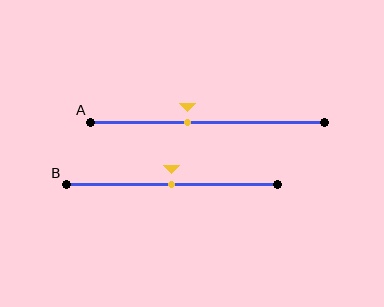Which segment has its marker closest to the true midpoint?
Segment B has its marker closest to the true midpoint.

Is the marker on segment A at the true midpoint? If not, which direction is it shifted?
No, the marker on segment A is shifted to the left by about 8% of the segment length.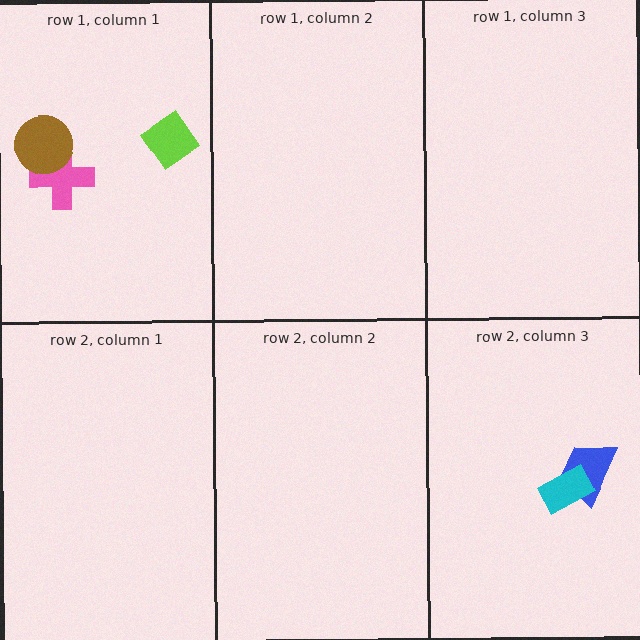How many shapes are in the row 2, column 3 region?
2.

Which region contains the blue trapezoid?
The row 2, column 3 region.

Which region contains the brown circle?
The row 1, column 1 region.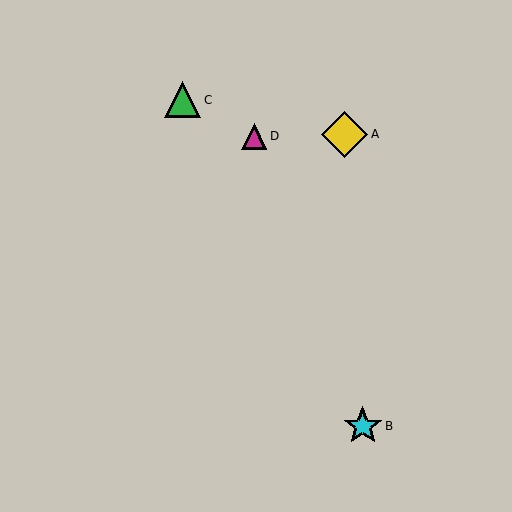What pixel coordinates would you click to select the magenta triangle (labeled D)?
Click at (254, 136) to select the magenta triangle D.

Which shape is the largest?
The yellow diamond (labeled A) is the largest.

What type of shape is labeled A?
Shape A is a yellow diamond.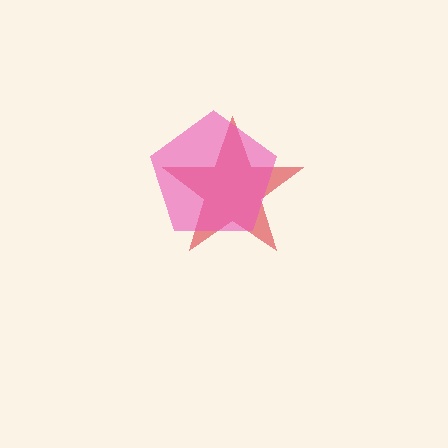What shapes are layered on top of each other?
The layered shapes are: a red star, a pink pentagon.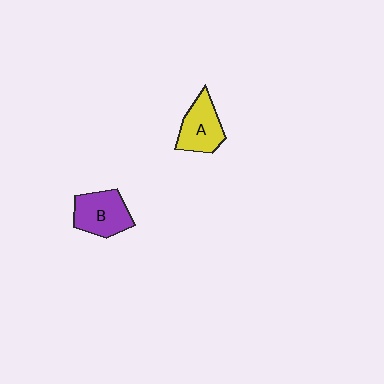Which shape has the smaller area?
Shape A (yellow).